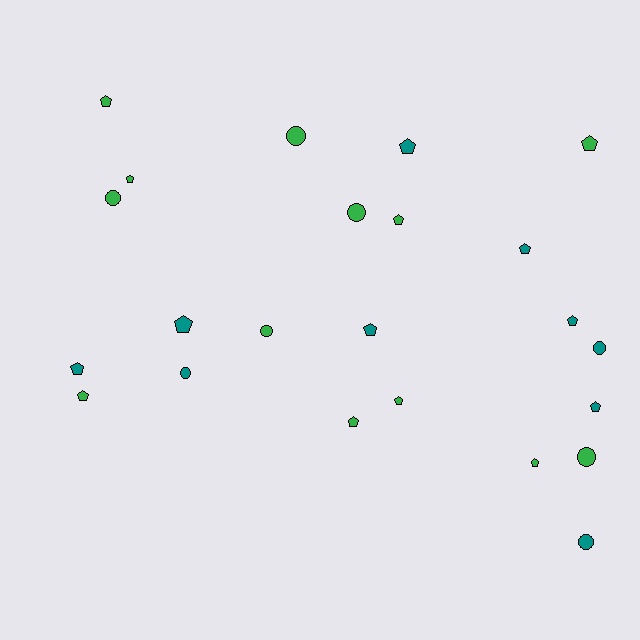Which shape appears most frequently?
Pentagon, with 15 objects.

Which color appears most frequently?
Green, with 13 objects.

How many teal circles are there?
There are 3 teal circles.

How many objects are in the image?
There are 23 objects.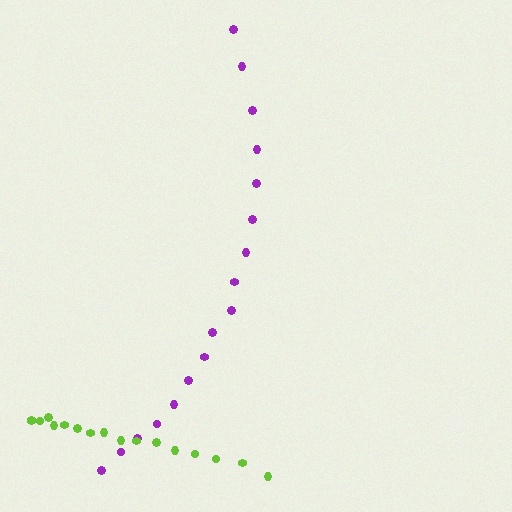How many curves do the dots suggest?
There are 2 distinct paths.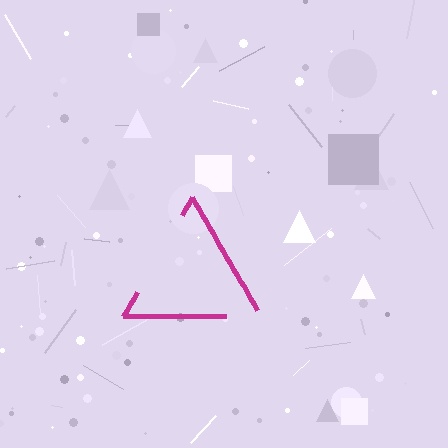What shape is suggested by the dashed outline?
The dashed outline suggests a triangle.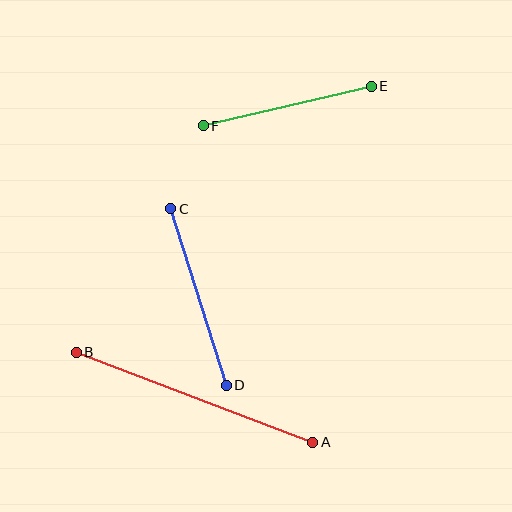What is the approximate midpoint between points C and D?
The midpoint is at approximately (199, 297) pixels.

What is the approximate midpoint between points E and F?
The midpoint is at approximately (287, 106) pixels.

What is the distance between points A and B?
The distance is approximately 253 pixels.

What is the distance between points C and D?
The distance is approximately 185 pixels.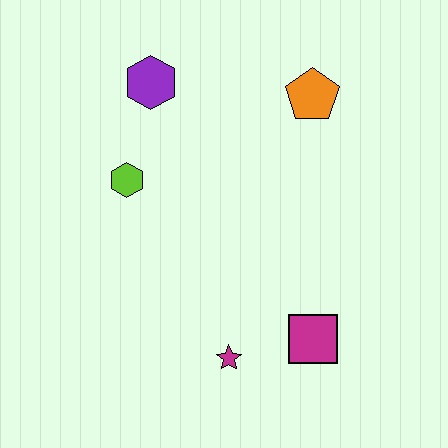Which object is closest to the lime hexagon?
The purple hexagon is closest to the lime hexagon.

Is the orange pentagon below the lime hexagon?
No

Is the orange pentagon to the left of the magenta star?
No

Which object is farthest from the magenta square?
The purple hexagon is farthest from the magenta square.